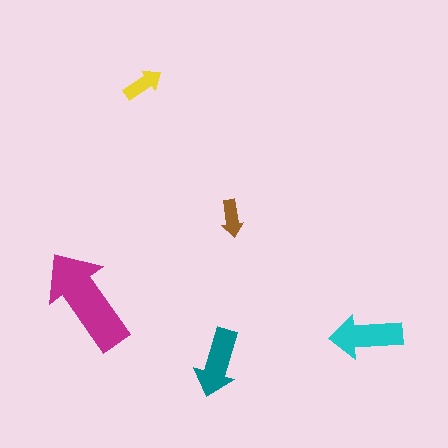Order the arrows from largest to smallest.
the magenta one, the cyan one, the teal one, the yellow one, the brown one.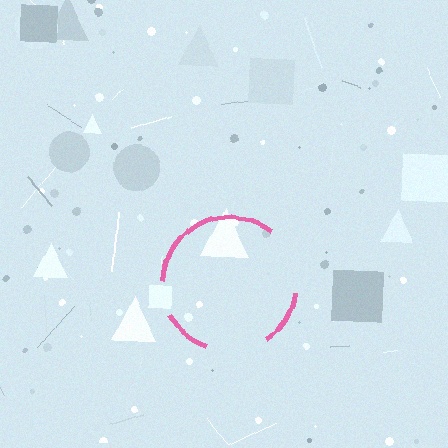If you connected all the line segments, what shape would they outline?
They would outline a circle.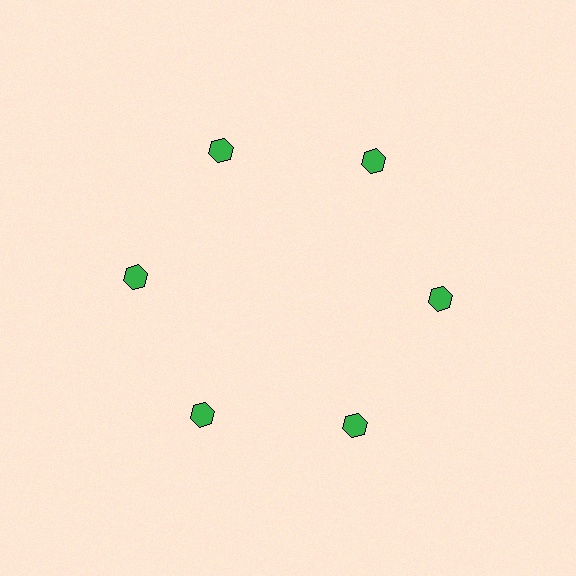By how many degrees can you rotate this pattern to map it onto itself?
The pattern maps onto itself every 60 degrees of rotation.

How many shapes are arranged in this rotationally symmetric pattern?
There are 6 shapes, arranged in 6 groups of 1.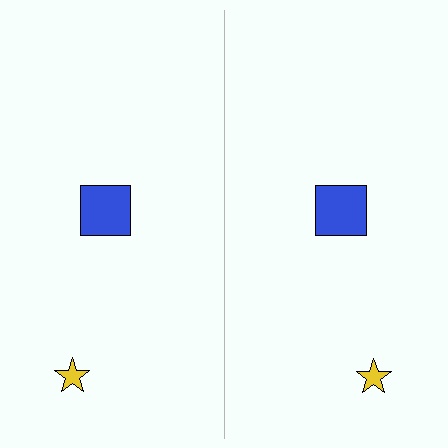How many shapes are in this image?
There are 4 shapes in this image.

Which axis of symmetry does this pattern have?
The pattern has a vertical axis of symmetry running through the center of the image.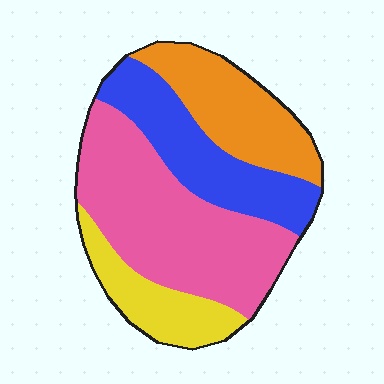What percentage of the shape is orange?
Orange takes up about one fifth (1/5) of the shape.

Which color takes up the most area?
Pink, at roughly 40%.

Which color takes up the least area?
Yellow, at roughly 15%.